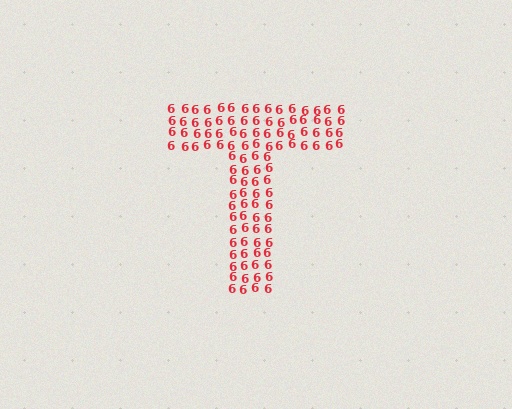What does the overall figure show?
The overall figure shows the letter T.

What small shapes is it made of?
It is made of small digit 6's.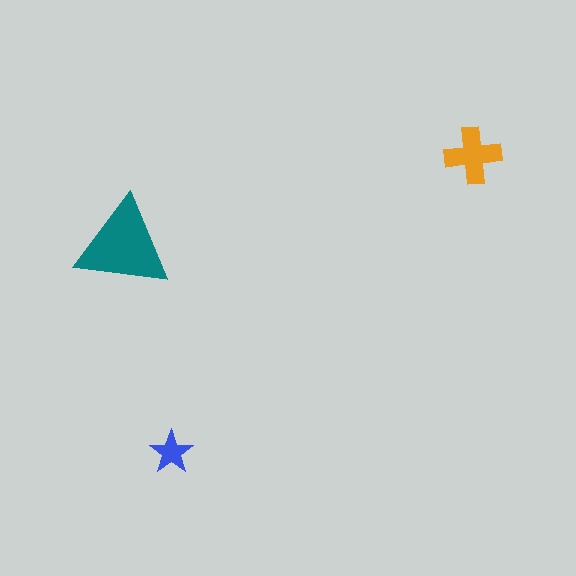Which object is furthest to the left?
The teal triangle is leftmost.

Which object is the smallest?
The blue star.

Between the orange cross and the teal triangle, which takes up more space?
The teal triangle.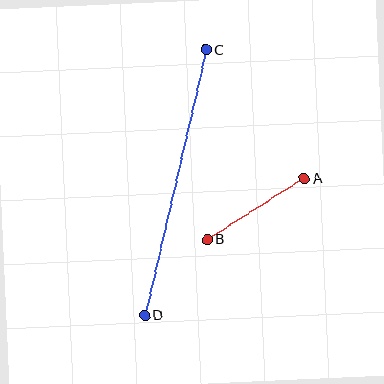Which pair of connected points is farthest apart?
Points C and D are farthest apart.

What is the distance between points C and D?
The distance is approximately 272 pixels.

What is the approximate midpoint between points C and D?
The midpoint is at approximately (175, 183) pixels.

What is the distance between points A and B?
The distance is approximately 115 pixels.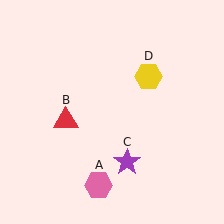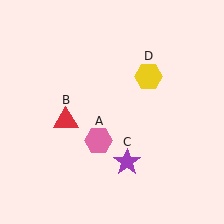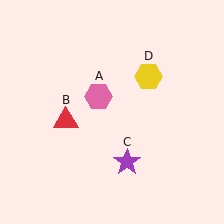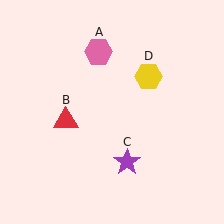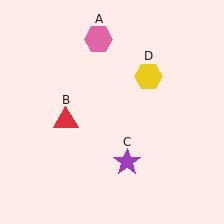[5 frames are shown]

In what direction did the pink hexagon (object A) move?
The pink hexagon (object A) moved up.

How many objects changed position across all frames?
1 object changed position: pink hexagon (object A).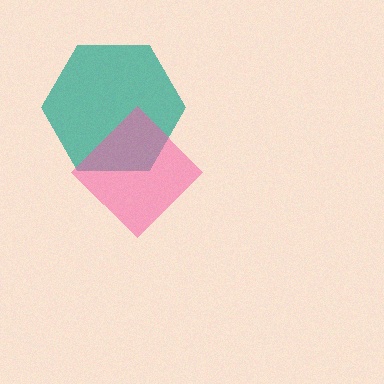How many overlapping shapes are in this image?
There are 2 overlapping shapes in the image.